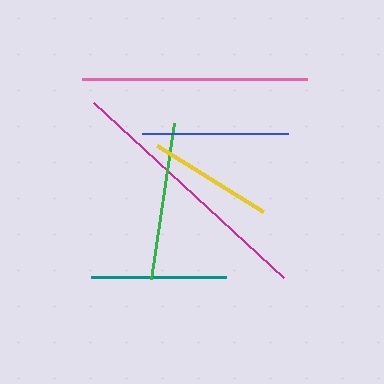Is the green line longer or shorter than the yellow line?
The green line is longer than the yellow line.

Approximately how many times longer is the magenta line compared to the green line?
The magenta line is approximately 1.6 times the length of the green line.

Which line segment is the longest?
The magenta line is the longest at approximately 259 pixels.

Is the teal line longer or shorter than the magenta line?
The magenta line is longer than the teal line.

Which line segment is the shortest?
The yellow line is the shortest at approximately 126 pixels.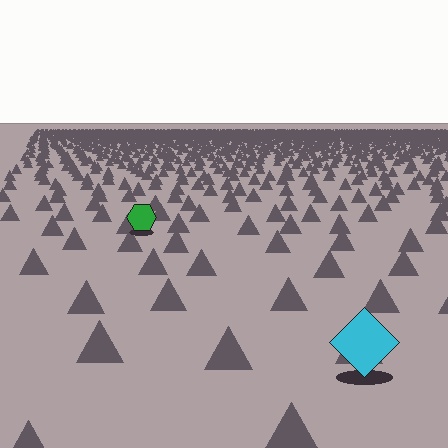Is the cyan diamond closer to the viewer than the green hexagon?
Yes. The cyan diamond is closer — you can tell from the texture gradient: the ground texture is coarser near it.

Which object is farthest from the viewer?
The green hexagon is farthest from the viewer. It appears smaller and the ground texture around it is denser.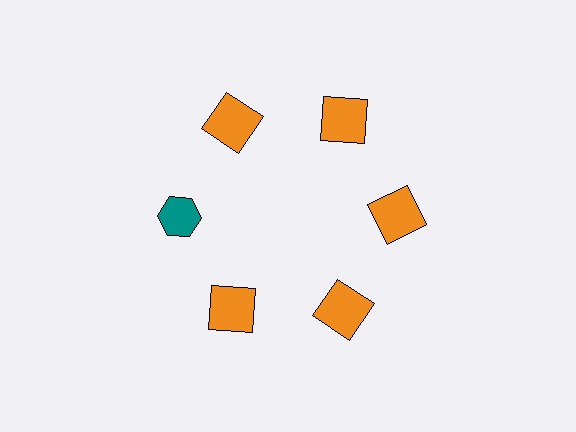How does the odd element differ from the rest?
It differs in both color (teal instead of orange) and shape (hexagon instead of square).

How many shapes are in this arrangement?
There are 6 shapes arranged in a ring pattern.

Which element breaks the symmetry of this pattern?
The teal hexagon at roughly the 9 o'clock position breaks the symmetry. All other shapes are orange squares.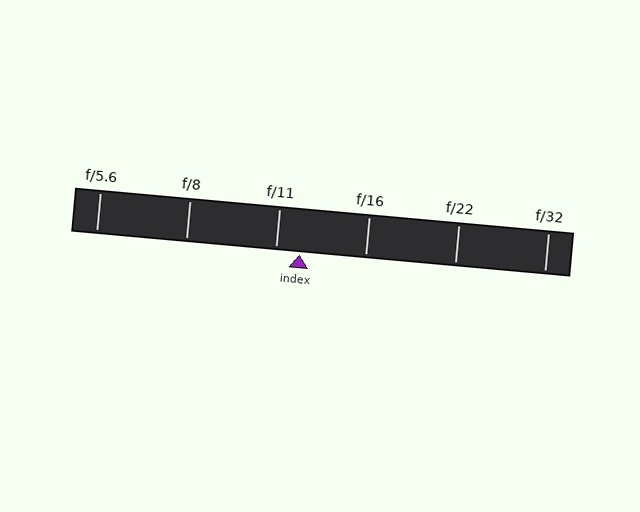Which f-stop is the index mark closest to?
The index mark is closest to f/11.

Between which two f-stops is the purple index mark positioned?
The index mark is between f/11 and f/16.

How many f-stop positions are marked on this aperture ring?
There are 6 f-stop positions marked.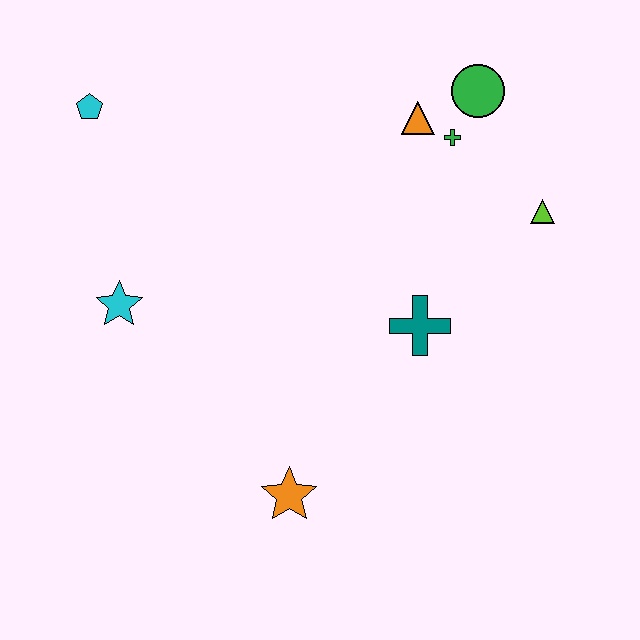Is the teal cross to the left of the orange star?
No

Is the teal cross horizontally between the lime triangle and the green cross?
No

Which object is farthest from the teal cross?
The cyan pentagon is farthest from the teal cross.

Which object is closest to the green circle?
The green cross is closest to the green circle.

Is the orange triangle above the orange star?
Yes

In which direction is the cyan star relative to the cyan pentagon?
The cyan star is below the cyan pentagon.